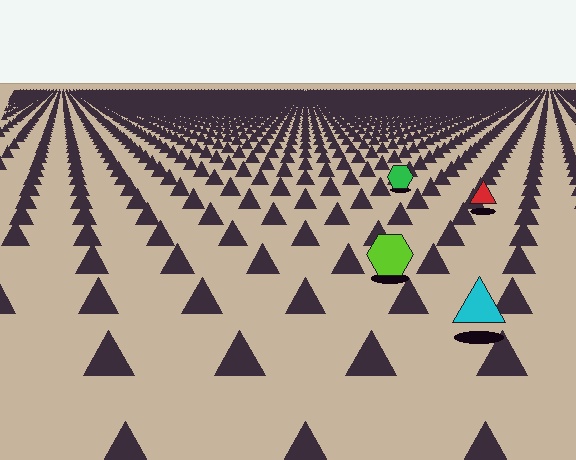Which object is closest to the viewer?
The cyan triangle is closest. The texture marks near it are larger and more spread out.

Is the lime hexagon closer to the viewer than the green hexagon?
Yes. The lime hexagon is closer — you can tell from the texture gradient: the ground texture is coarser near it.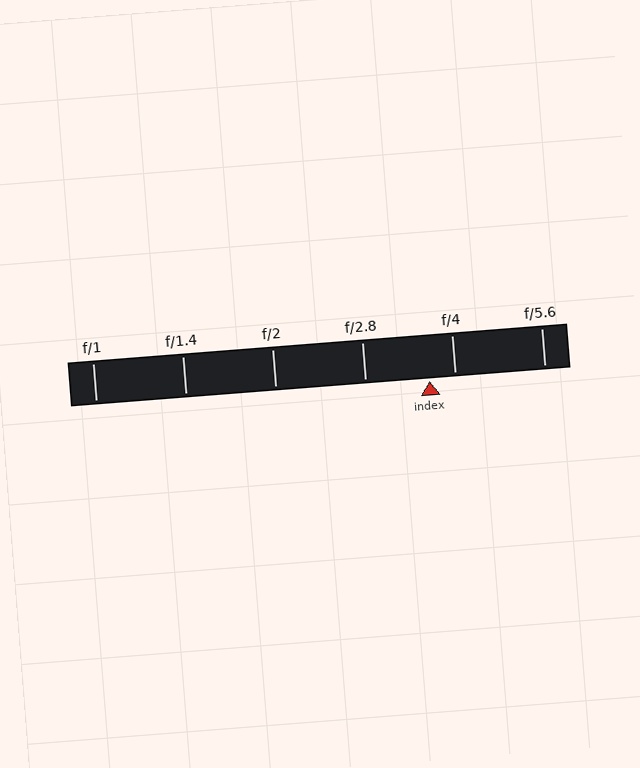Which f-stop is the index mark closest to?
The index mark is closest to f/4.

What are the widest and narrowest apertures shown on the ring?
The widest aperture shown is f/1 and the narrowest is f/5.6.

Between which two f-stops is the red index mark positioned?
The index mark is between f/2.8 and f/4.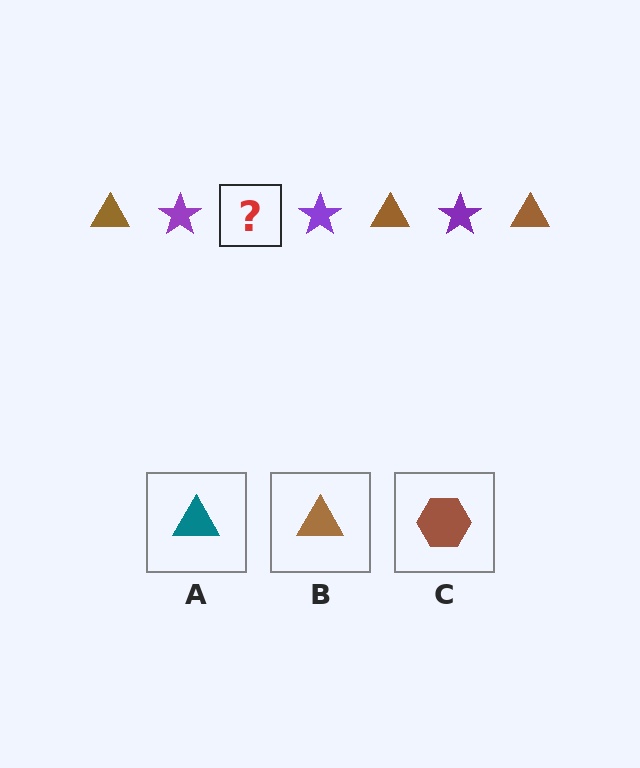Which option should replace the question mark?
Option B.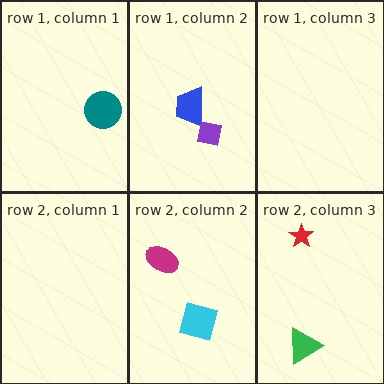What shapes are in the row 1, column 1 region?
The teal circle.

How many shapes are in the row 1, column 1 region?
1.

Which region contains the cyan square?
The row 2, column 2 region.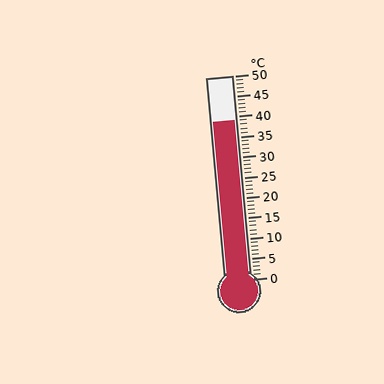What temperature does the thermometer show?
The thermometer shows approximately 39°C.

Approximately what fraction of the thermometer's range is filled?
The thermometer is filled to approximately 80% of its range.